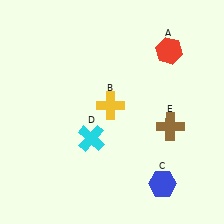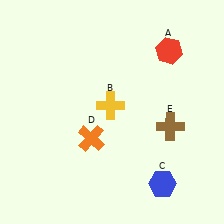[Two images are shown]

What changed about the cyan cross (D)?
In Image 1, D is cyan. In Image 2, it changed to orange.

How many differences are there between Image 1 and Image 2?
There is 1 difference between the two images.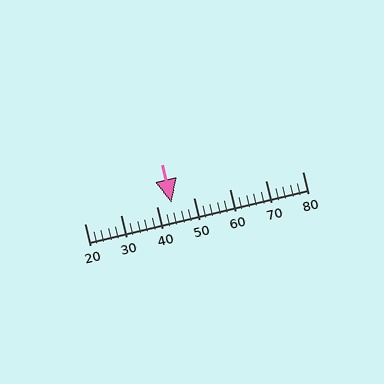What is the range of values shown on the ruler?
The ruler shows values from 20 to 80.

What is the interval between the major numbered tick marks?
The major tick marks are spaced 10 units apart.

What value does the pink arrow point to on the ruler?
The pink arrow points to approximately 44.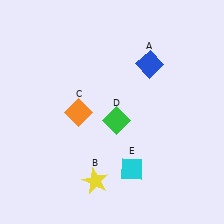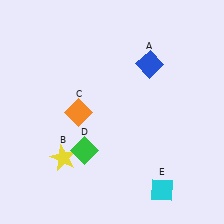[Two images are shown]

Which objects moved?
The objects that moved are: the yellow star (B), the green diamond (D), the cyan diamond (E).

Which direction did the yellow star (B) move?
The yellow star (B) moved left.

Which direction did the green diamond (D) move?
The green diamond (D) moved left.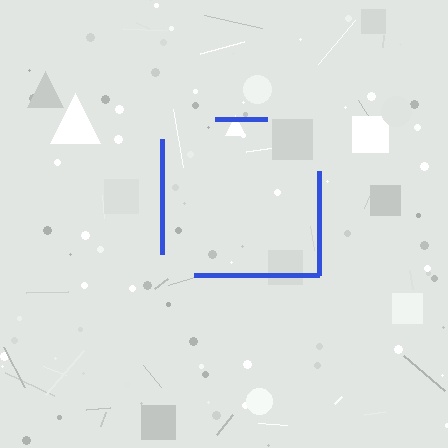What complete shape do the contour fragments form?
The contour fragments form a square.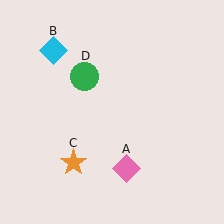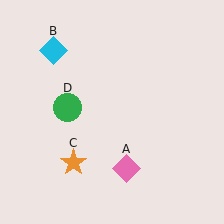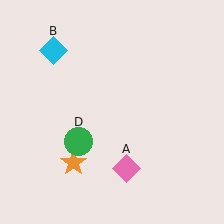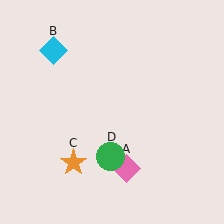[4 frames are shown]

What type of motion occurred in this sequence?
The green circle (object D) rotated counterclockwise around the center of the scene.